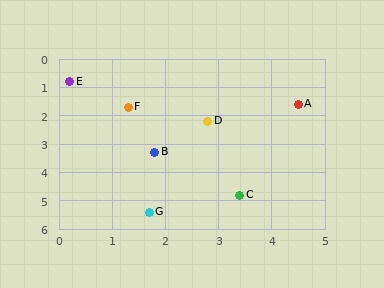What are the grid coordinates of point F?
Point F is at approximately (1.3, 1.7).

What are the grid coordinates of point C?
Point C is at approximately (3.4, 4.8).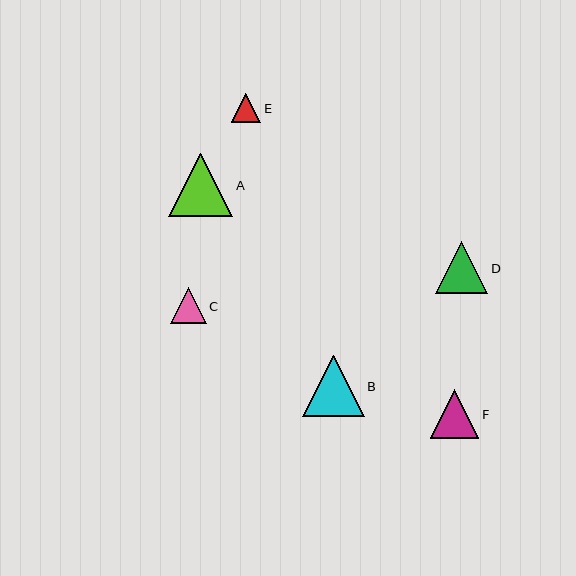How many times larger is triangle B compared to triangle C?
Triangle B is approximately 1.7 times the size of triangle C.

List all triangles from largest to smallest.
From largest to smallest: A, B, D, F, C, E.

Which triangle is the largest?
Triangle A is the largest with a size of approximately 64 pixels.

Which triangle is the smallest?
Triangle E is the smallest with a size of approximately 29 pixels.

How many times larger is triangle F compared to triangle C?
Triangle F is approximately 1.3 times the size of triangle C.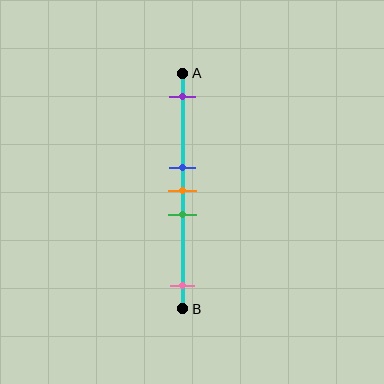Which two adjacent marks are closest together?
The blue and orange marks are the closest adjacent pair.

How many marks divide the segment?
There are 5 marks dividing the segment.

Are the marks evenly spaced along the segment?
No, the marks are not evenly spaced.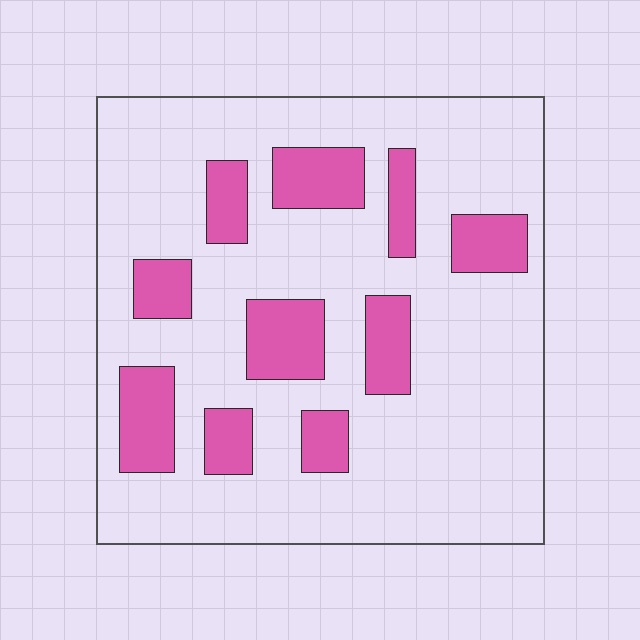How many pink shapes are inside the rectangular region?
10.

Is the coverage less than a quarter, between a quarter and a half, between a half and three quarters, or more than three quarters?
Less than a quarter.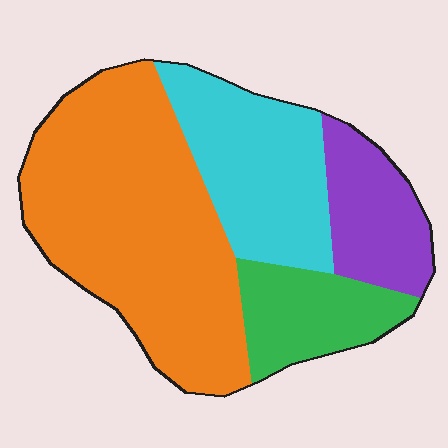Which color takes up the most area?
Orange, at roughly 50%.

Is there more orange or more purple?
Orange.